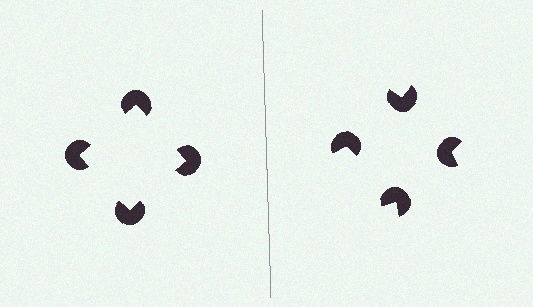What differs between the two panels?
The pac-man discs are positioned identically on both sides; only the wedge orientations differ. On the left they align to a square; on the right they are misaligned.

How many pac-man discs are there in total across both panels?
8 — 4 on each side.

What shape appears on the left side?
An illusory square.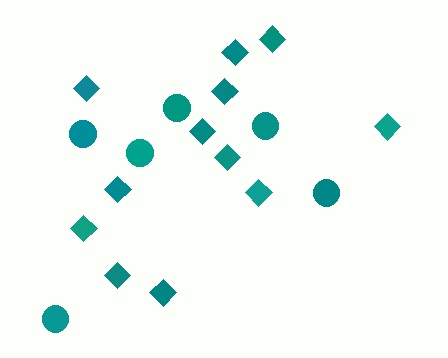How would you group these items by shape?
There are 2 groups: one group of diamonds (12) and one group of circles (6).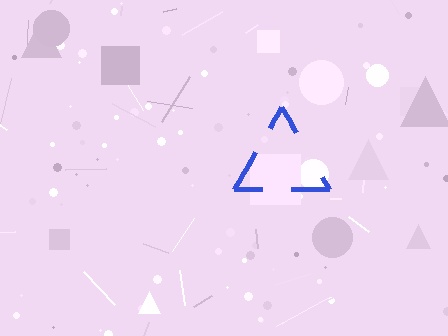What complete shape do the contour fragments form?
The contour fragments form a triangle.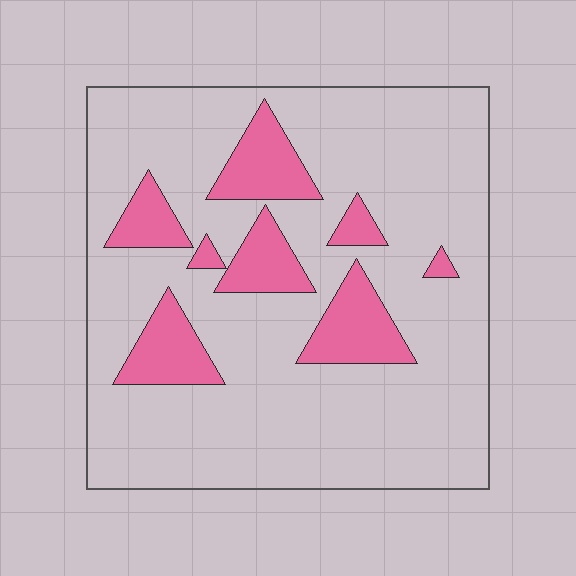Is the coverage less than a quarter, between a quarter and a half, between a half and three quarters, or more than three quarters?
Less than a quarter.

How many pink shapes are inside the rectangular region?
8.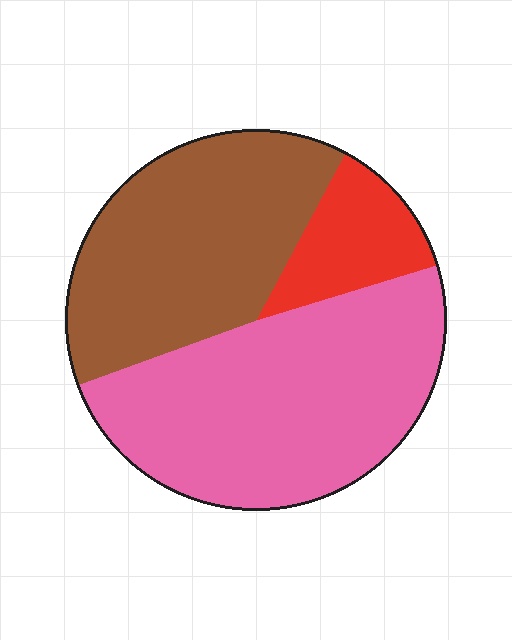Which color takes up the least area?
Red, at roughly 10%.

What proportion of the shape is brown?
Brown takes up about three eighths (3/8) of the shape.